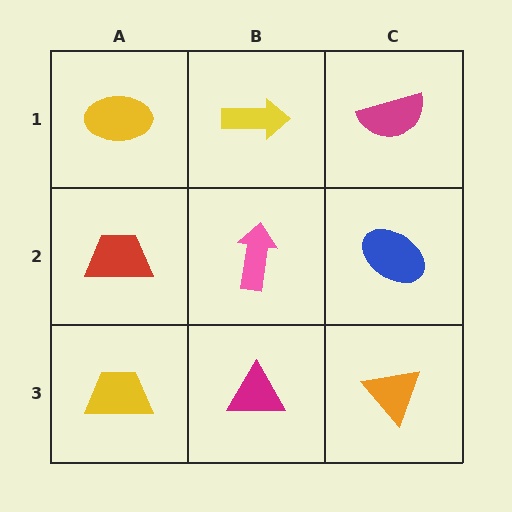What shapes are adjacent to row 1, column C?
A blue ellipse (row 2, column C), a yellow arrow (row 1, column B).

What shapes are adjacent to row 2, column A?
A yellow ellipse (row 1, column A), a yellow trapezoid (row 3, column A), a pink arrow (row 2, column B).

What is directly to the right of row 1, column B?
A magenta semicircle.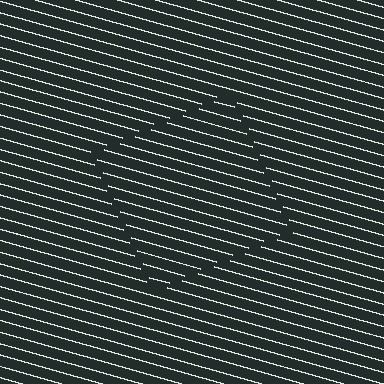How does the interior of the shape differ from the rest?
The interior of the shape contains the same grating, shifted by half a period — the contour is defined by the phase discontinuity where line-ends from the inner and outer gratings abut.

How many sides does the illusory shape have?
4 sides — the line-ends trace a square.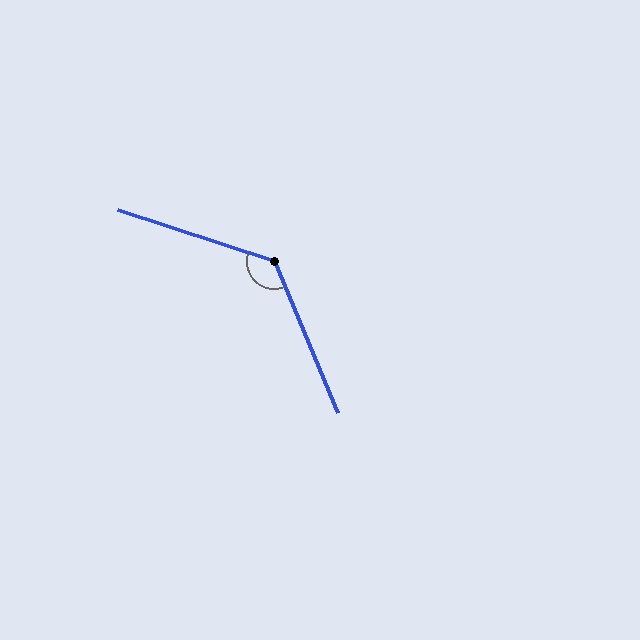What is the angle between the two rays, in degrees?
Approximately 131 degrees.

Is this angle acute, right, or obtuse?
It is obtuse.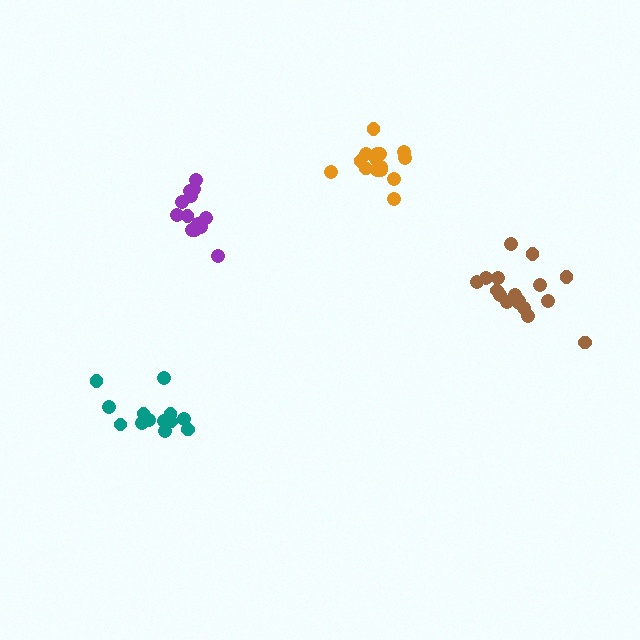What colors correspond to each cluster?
The clusters are colored: purple, teal, brown, orange.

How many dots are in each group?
Group 1: 13 dots, Group 2: 13 dots, Group 3: 17 dots, Group 4: 15 dots (58 total).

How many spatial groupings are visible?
There are 4 spatial groupings.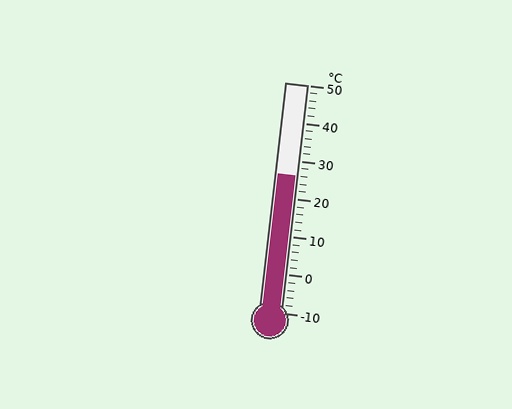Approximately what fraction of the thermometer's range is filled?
The thermometer is filled to approximately 60% of its range.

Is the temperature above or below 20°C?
The temperature is above 20°C.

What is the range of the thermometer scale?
The thermometer scale ranges from -10°C to 50°C.